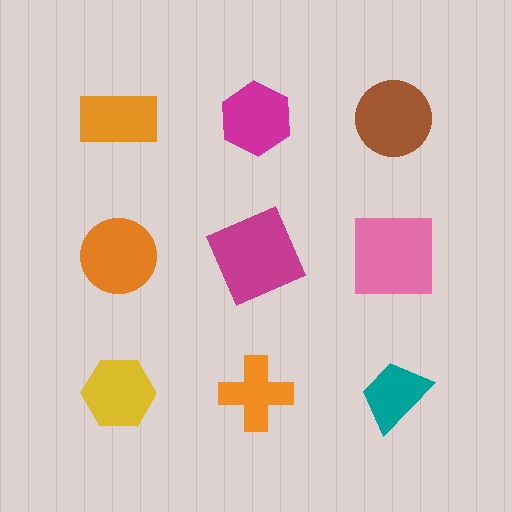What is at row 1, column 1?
An orange rectangle.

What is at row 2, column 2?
A magenta square.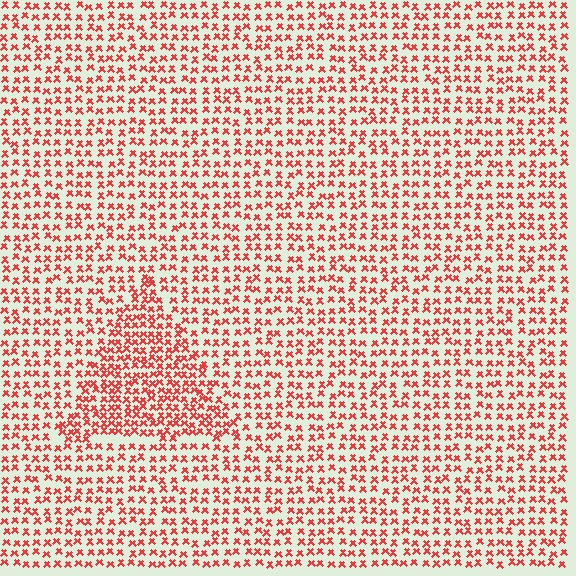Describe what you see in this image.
The image contains small red elements arranged at two different densities. A triangle-shaped region is visible where the elements are more densely packed than the surrounding area.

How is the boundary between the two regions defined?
The boundary is defined by a change in element density (approximately 1.6x ratio). All elements are the same color, size, and shape.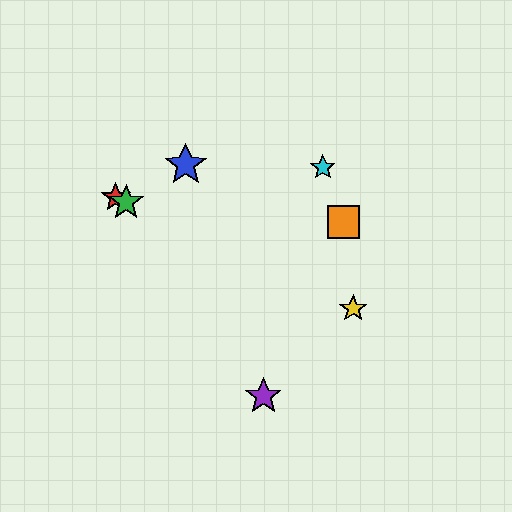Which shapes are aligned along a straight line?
The red star, the green star, the yellow star are aligned along a straight line.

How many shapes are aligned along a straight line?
3 shapes (the red star, the green star, the yellow star) are aligned along a straight line.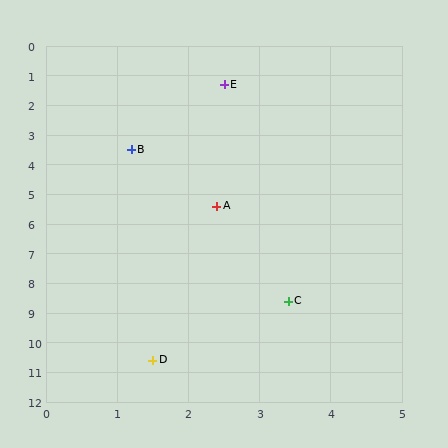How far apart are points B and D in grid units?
Points B and D are about 7.1 grid units apart.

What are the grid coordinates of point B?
Point B is at approximately (1.2, 3.5).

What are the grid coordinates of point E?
Point E is at approximately (2.5, 1.3).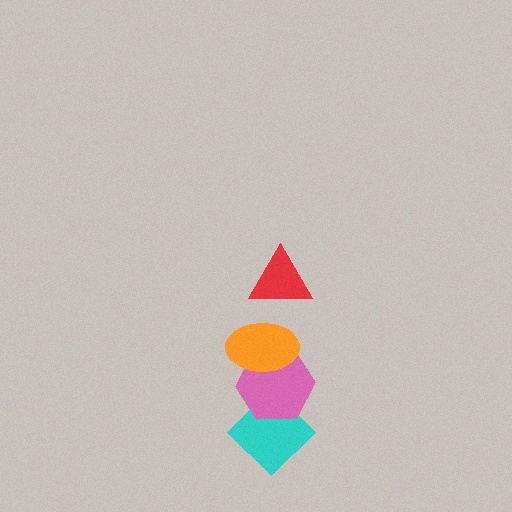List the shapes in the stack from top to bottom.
From top to bottom: the red triangle, the orange ellipse, the pink hexagon, the cyan diamond.